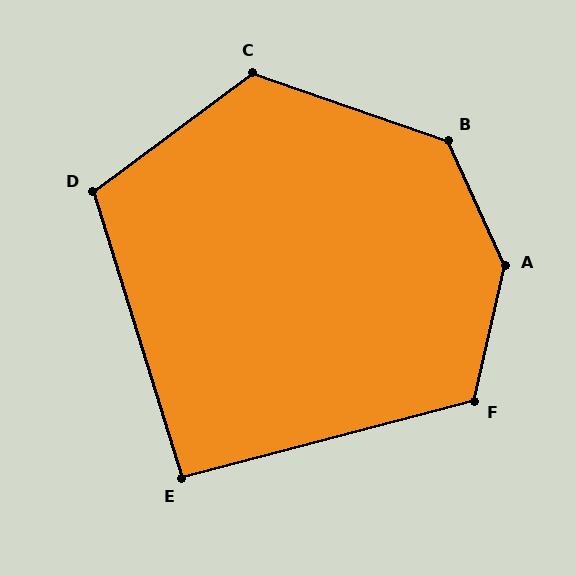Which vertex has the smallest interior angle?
E, at approximately 93 degrees.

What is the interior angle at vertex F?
Approximately 117 degrees (obtuse).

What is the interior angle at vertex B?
Approximately 133 degrees (obtuse).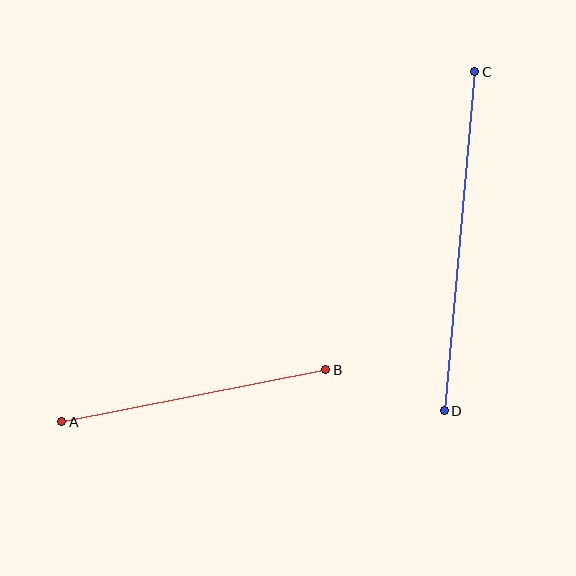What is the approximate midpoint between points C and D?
The midpoint is at approximately (459, 241) pixels.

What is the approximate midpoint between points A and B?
The midpoint is at approximately (194, 396) pixels.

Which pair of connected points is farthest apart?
Points C and D are farthest apart.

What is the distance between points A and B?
The distance is approximately 269 pixels.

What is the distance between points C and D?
The distance is approximately 340 pixels.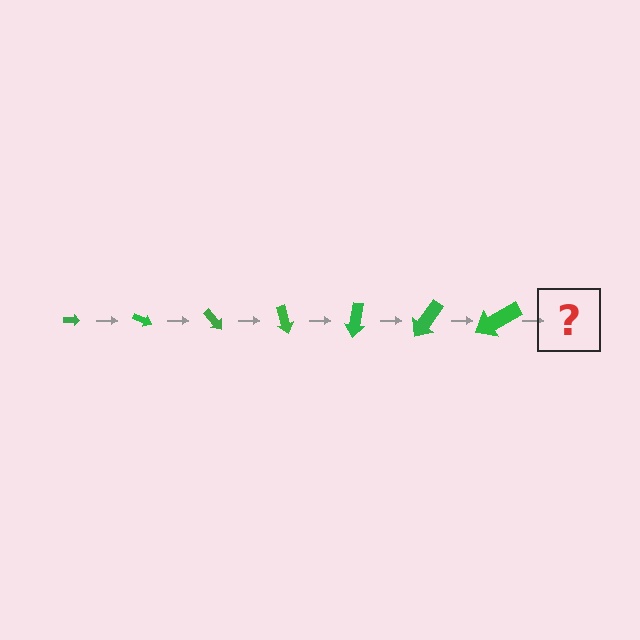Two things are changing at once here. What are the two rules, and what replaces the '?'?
The two rules are that the arrow grows larger each step and it rotates 25 degrees each step. The '?' should be an arrow, larger than the previous one and rotated 175 degrees from the start.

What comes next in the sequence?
The next element should be an arrow, larger than the previous one and rotated 175 degrees from the start.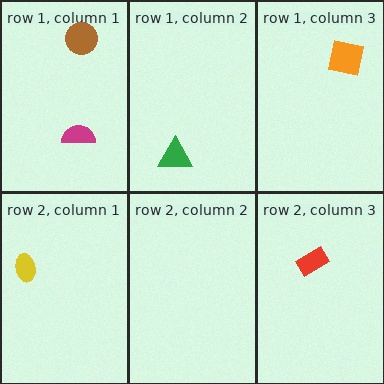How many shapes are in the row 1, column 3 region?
1.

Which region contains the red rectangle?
The row 2, column 3 region.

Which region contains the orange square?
The row 1, column 3 region.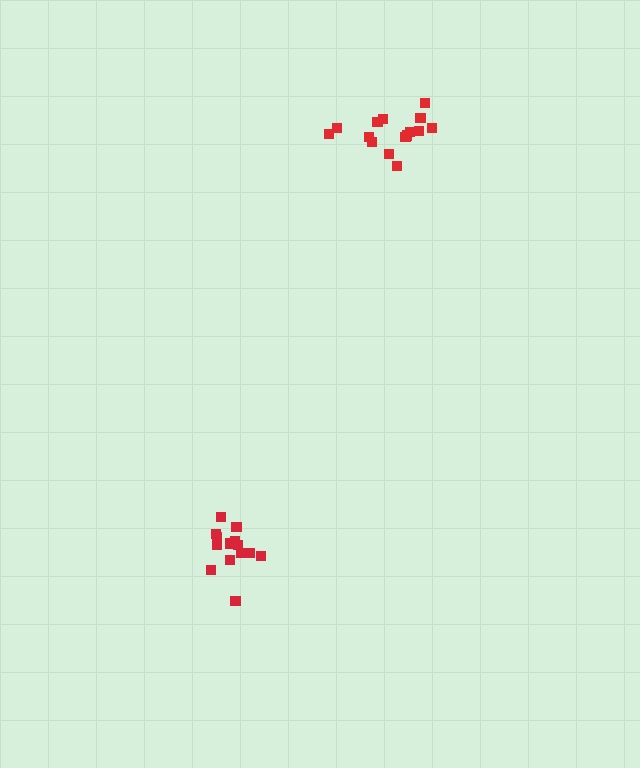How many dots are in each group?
Group 1: 15 dots, Group 2: 14 dots (29 total).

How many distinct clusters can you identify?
There are 2 distinct clusters.